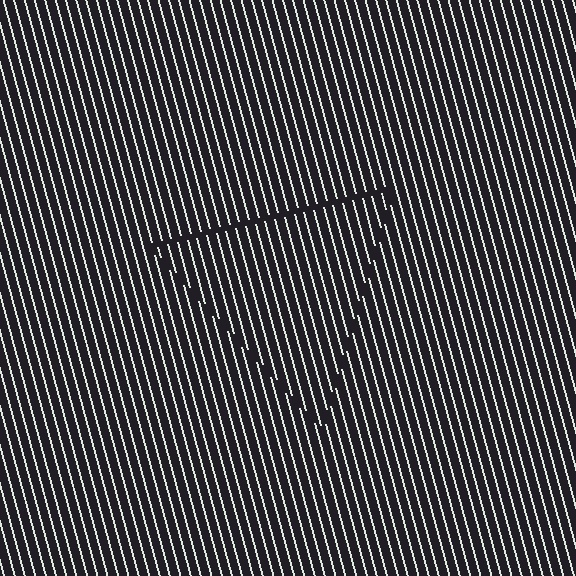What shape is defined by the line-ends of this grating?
An illusory triangle. The interior of the shape contains the same grating, shifted by half a period — the contour is defined by the phase discontinuity where line-ends from the inner and outer gratings abut.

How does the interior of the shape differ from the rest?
The interior of the shape contains the same grating, shifted by half a period — the contour is defined by the phase discontinuity where line-ends from the inner and outer gratings abut.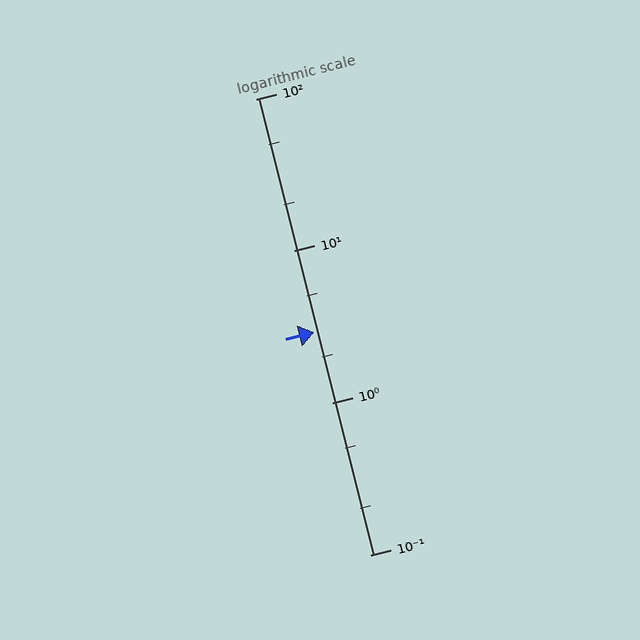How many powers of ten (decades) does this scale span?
The scale spans 3 decades, from 0.1 to 100.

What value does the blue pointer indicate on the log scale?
The pointer indicates approximately 2.9.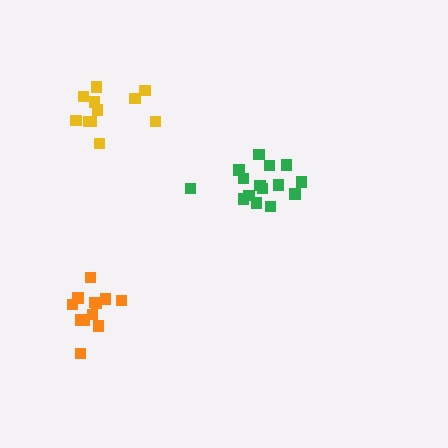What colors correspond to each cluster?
The clusters are colored: green, orange, yellow.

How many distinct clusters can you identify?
There are 3 distinct clusters.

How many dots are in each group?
Group 1: 15 dots, Group 2: 12 dots, Group 3: 11 dots (38 total).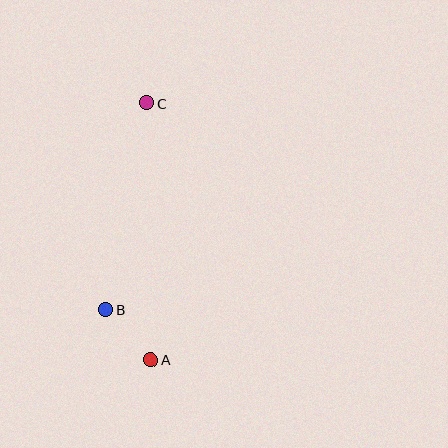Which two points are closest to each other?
Points A and B are closest to each other.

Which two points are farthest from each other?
Points A and C are farthest from each other.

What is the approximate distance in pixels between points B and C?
The distance between B and C is approximately 211 pixels.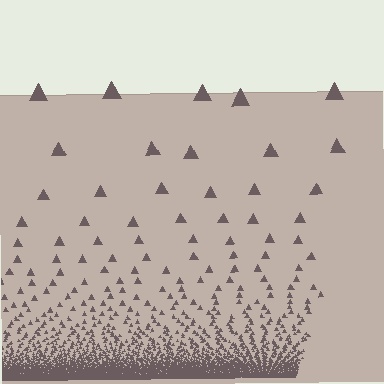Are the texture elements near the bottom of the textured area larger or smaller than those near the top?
Smaller. The gradient is inverted — elements near the bottom are smaller and denser.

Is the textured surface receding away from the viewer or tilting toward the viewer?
The surface appears to tilt toward the viewer. Texture elements get larger and sparser toward the top.